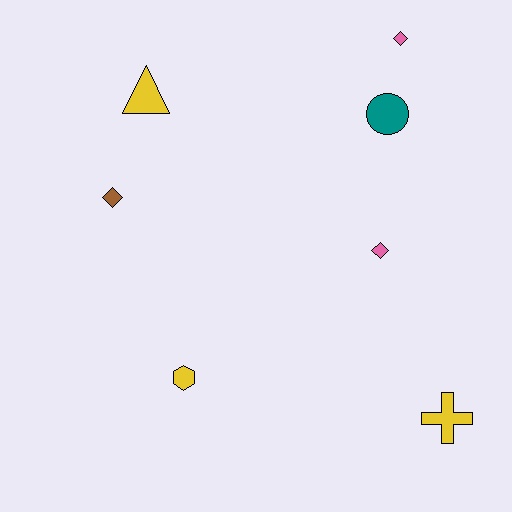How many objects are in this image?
There are 7 objects.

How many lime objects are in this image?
There are no lime objects.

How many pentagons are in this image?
There are no pentagons.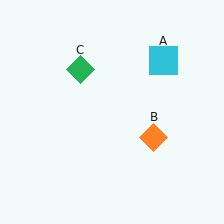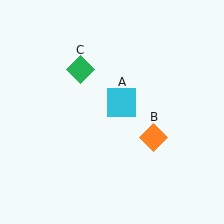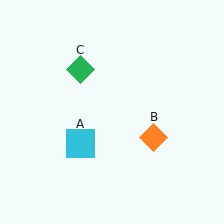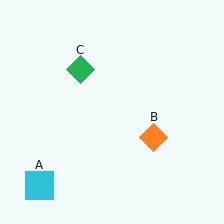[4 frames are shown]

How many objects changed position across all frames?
1 object changed position: cyan square (object A).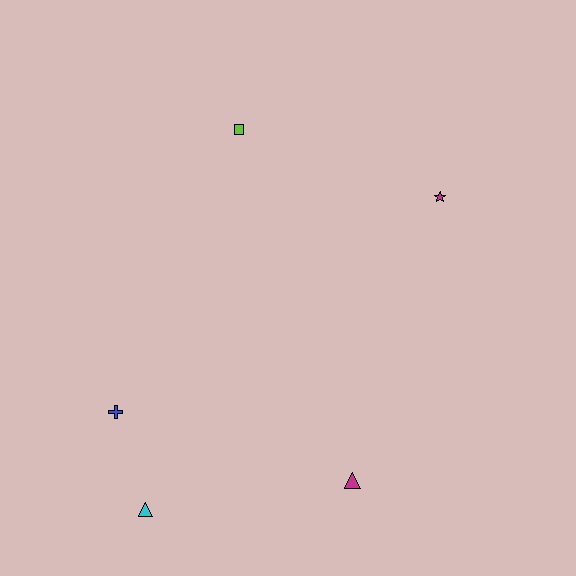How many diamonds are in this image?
There are no diamonds.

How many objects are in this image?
There are 5 objects.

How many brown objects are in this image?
There are no brown objects.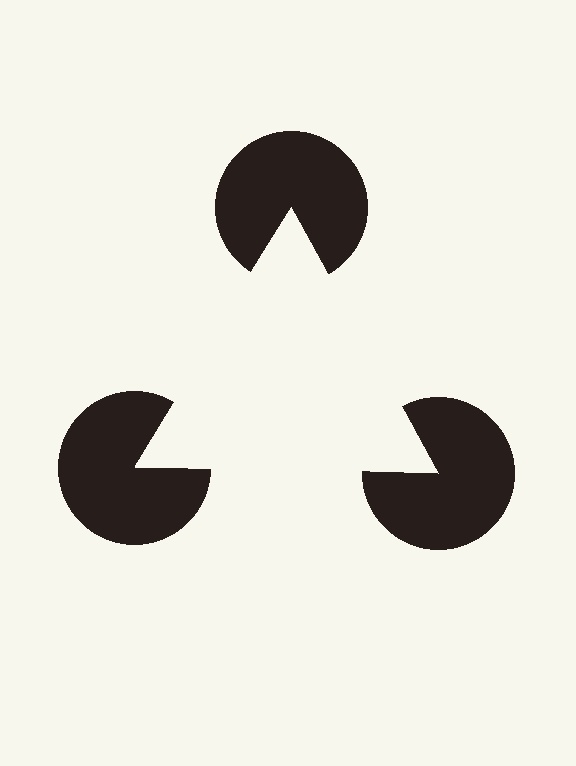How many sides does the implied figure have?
3 sides.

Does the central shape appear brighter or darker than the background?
It typically appears slightly brighter than the background, even though no actual brightness change is drawn.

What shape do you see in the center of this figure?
An illusory triangle — its edges are inferred from the aligned wedge cuts in the pac-man discs, not physically drawn.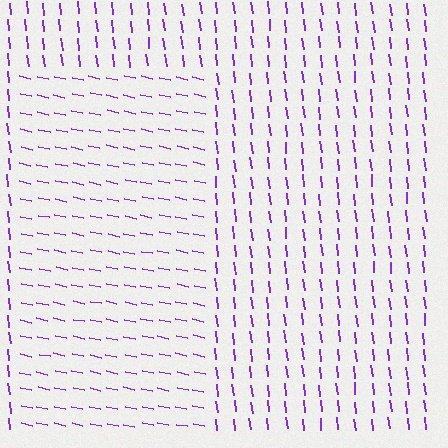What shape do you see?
I see a rectangle.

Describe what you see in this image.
The image is filled with small purple line segments. A rectangle region in the image has lines oriented differently from the surrounding lines, creating a visible texture boundary.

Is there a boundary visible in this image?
Yes, there is a texture boundary formed by a change in line orientation.